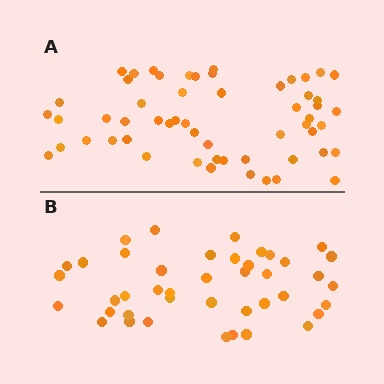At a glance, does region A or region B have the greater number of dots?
Region A (the top region) has more dots.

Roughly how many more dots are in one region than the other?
Region A has approximately 15 more dots than region B.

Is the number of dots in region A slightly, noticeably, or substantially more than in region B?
Region A has noticeably more, but not dramatically so. The ratio is roughly 1.3 to 1.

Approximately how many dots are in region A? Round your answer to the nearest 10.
About 60 dots. (The exact count is 56, which rounds to 60.)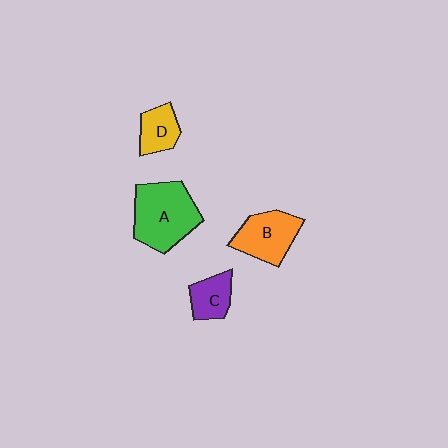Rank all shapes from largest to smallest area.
From largest to smallest: A (green), B (orange), C (purple), D (yellow).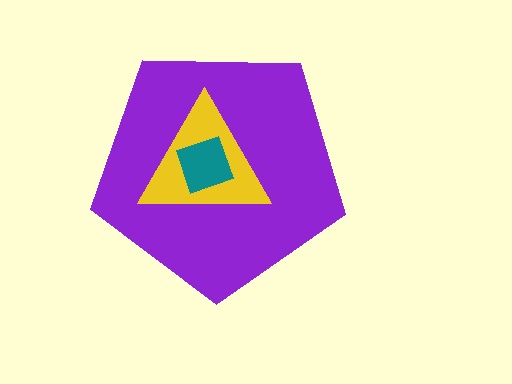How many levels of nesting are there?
3.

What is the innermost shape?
The teal square.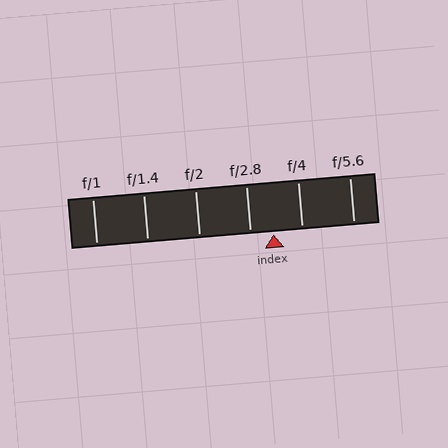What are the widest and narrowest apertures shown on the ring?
The widest aperture shown is f/1 and the narrowest is f/5.6.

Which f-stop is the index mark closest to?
The index mark is closest to f/2.8.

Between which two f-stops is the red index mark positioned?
The index mark is between f/2.8 and f/4.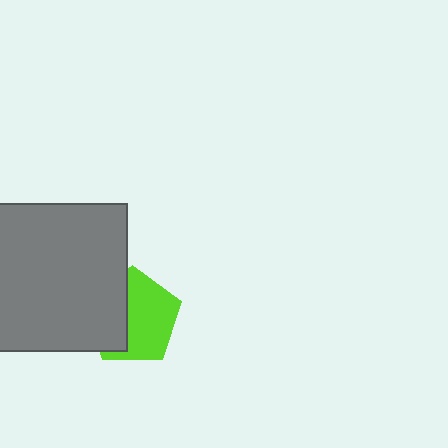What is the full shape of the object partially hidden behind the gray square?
The partially hidden object is a lime pentagon.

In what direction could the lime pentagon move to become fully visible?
The lime pentagon could move right. That would shift it out from behind the gray square entirely.